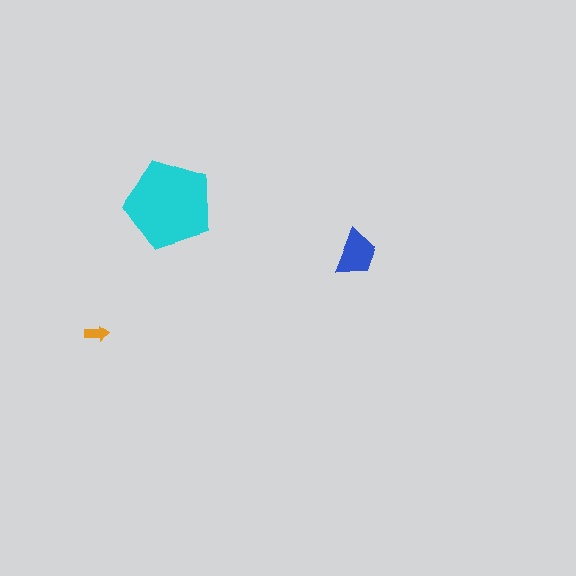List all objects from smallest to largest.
The orange arrow, the blue trapezoid, the cyan pentagon.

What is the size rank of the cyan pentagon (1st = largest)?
1st.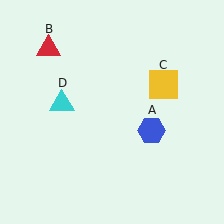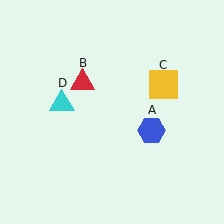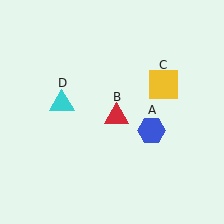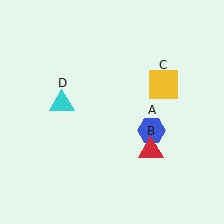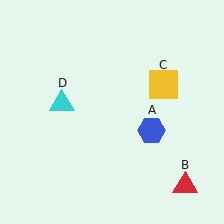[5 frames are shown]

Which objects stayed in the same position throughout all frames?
Blue hexagon (object A) and yellow square (object C) and cyan triangle (object D) remained stationary.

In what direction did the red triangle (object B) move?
The red triangle (object B) moved down and to the right.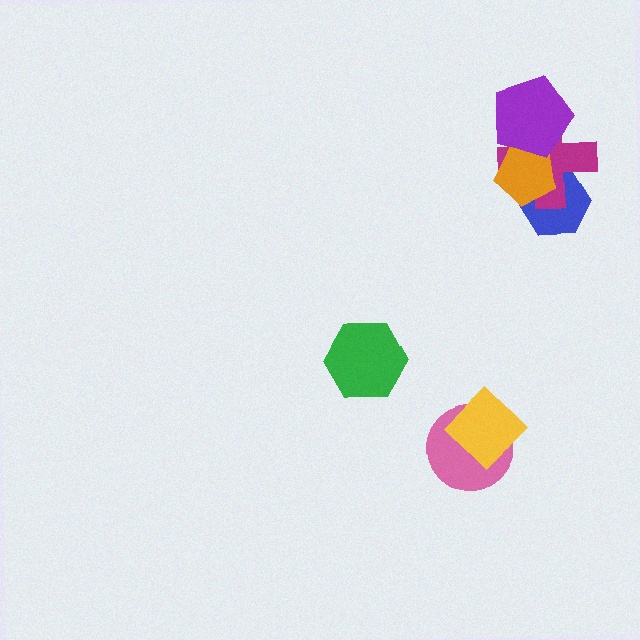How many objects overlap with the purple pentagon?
2 objects overlap with the purple pentagon.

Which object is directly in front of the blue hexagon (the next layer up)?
The magenta cross is directly in front of the blue hexagon.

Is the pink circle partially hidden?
Yes, it is partially covered by another shape.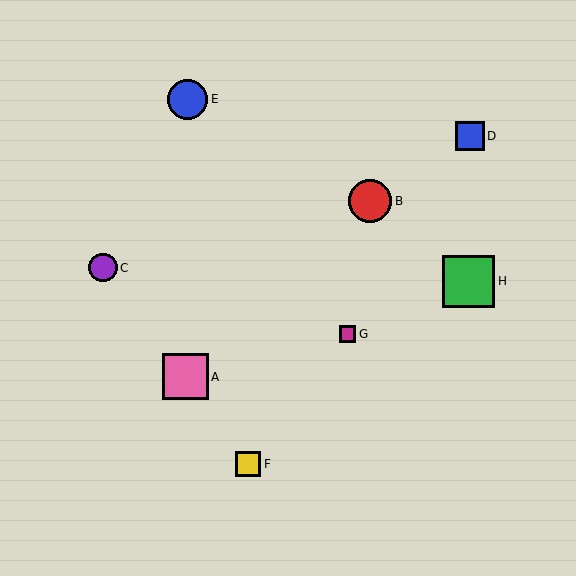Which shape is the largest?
The green square (labeled H) is the largest.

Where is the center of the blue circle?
The center of the blue circle is at (188, 99).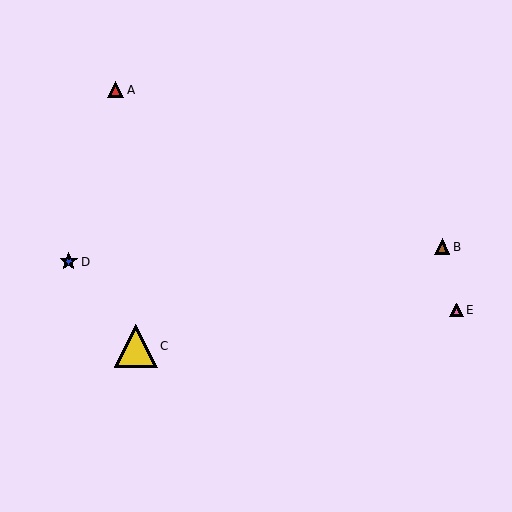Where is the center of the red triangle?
The center of the red triangle is at (116, 90).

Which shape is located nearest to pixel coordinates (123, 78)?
The red triangle (labeled A) at (116, 90) is nearest to that location.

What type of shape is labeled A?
Shape A is a red triangle.